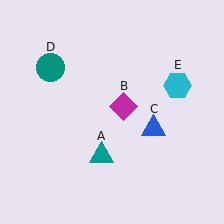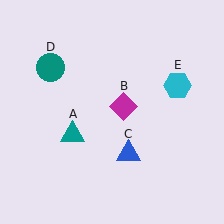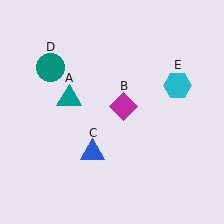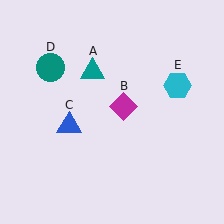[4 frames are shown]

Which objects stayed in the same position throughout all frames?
Magenta diamond (object B) and teal circle (object D) and cyan hexagon (object E) remained stationary.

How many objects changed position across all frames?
2 objects changed position: teal triangle (object A), blue triangle (object C).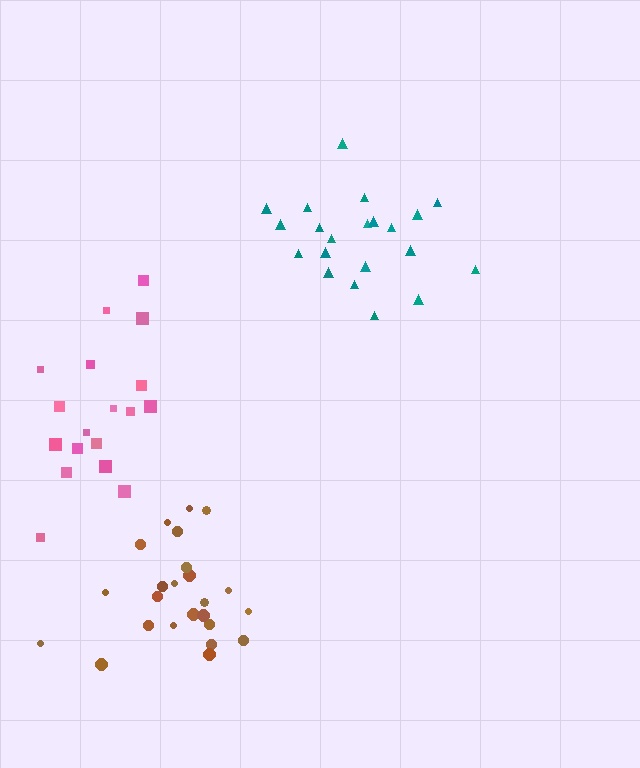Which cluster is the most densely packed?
Brown.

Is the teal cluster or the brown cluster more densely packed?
Brown.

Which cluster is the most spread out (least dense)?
Pink.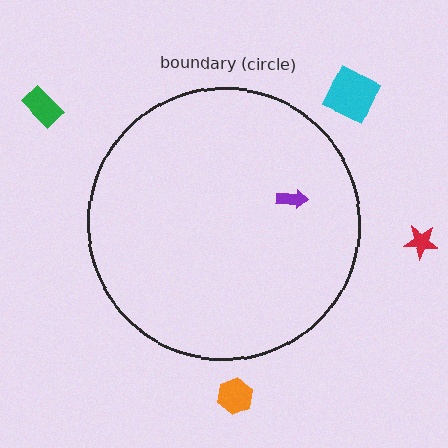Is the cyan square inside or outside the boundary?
Outside.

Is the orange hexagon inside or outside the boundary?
Outside.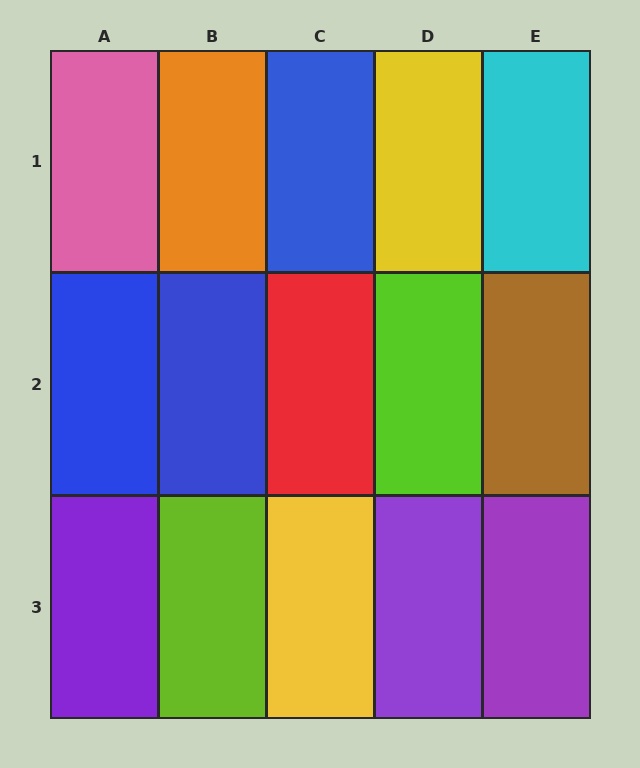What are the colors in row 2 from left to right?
Blue, blue, red, lime, brown.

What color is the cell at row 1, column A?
Pink.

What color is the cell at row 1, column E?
Cyan.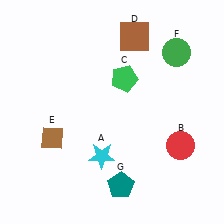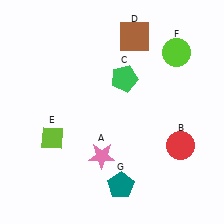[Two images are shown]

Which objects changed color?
A changed from cyan to pink. E changed from brown to lime. F changed from green to lime.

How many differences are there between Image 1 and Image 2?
There are 3 differences between the two images.